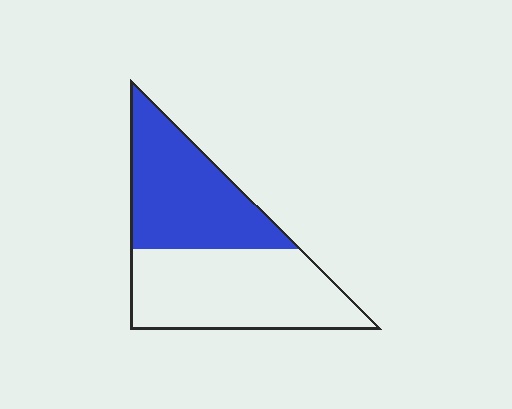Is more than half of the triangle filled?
No.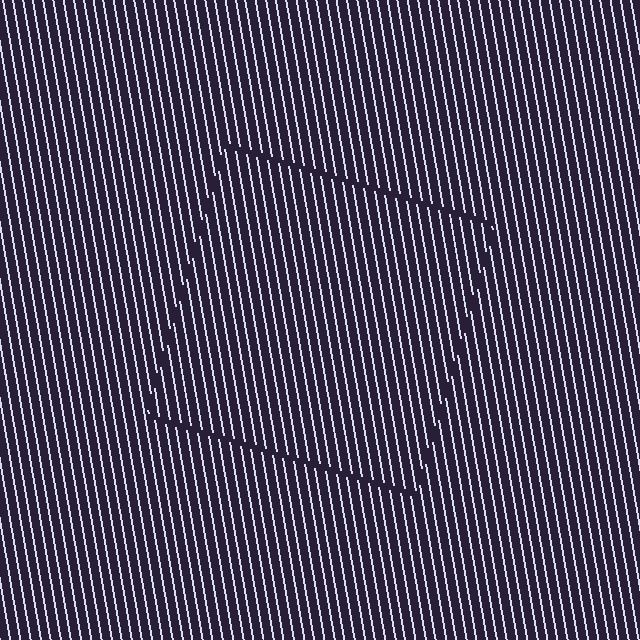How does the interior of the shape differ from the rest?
The interior of the shape contains the same grating, shifted by half a period — the contour is defined by the phase discontinuity where line-ends from the inner and outer gratings abut.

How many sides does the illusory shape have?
4 sides — the line-ends trace a square.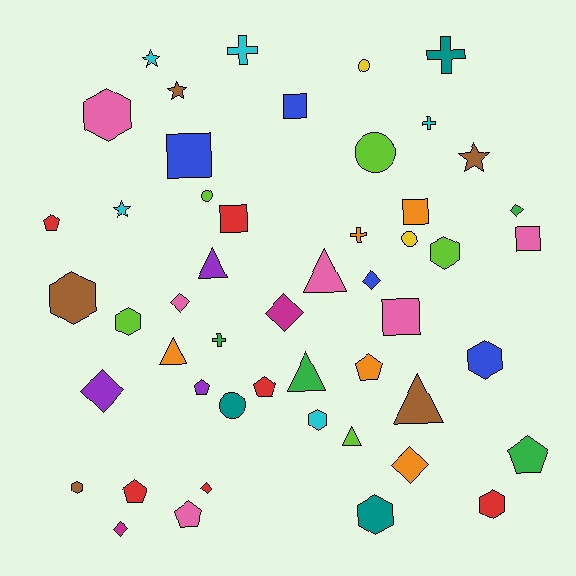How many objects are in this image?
There are 50 objects.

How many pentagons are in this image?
There are 7 pentagons.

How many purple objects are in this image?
There are 3 purple objects.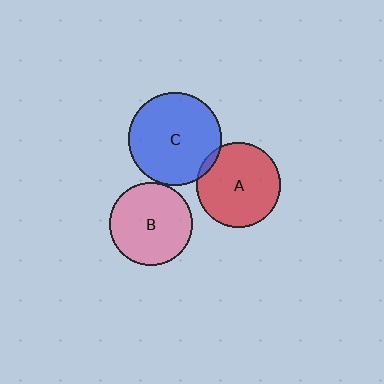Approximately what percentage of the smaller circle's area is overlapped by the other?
Approximately 5%.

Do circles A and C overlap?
Yes.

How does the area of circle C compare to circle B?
Approximately 1.3 times.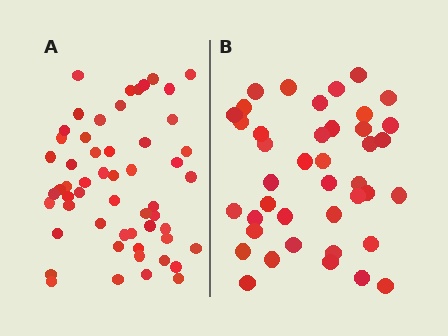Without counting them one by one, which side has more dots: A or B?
Region A (the left region) has more dots.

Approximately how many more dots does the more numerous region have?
Region A has approximately 15 more dots than region B.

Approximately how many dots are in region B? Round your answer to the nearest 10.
About 40 dots. (The exact count is 41, which rounds to 40.)